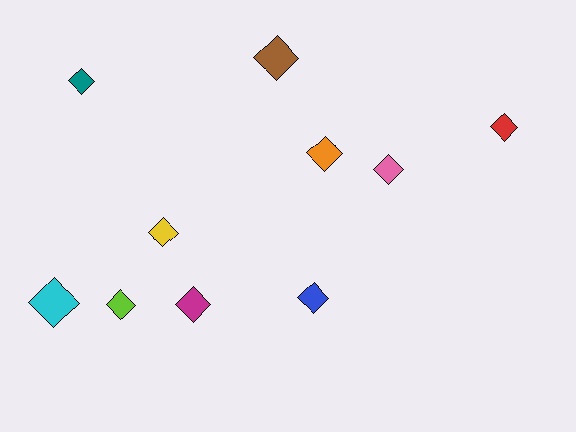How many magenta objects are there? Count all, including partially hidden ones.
There is 1 magenta object.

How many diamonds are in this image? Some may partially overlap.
There are 10 diamonds.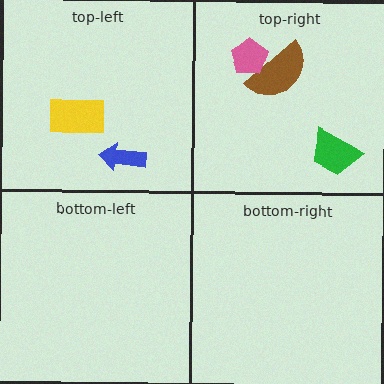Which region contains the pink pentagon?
The top-right region.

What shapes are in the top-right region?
The brown semicircle, the pink pentagon, the green trapezoid.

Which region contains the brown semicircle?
The top-right region.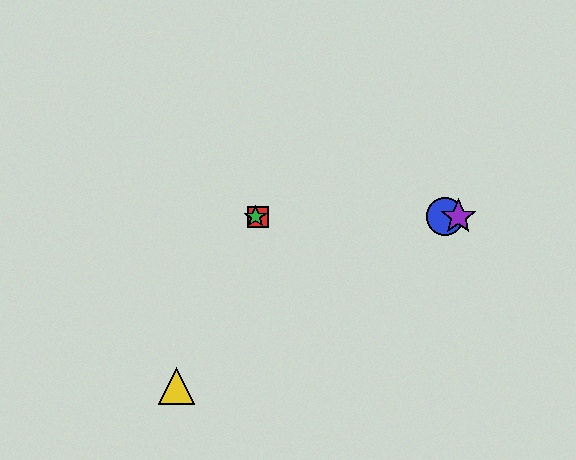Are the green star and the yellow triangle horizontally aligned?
No, the green star is at y≈217 and the yellow triangle is at y≈386.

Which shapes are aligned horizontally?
The red square, the blue circle, the green star, the purple star are aligned horizontally.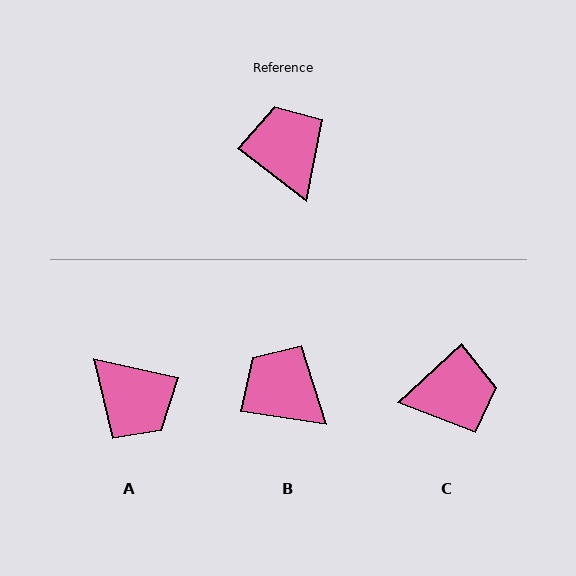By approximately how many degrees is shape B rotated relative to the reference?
Approximately 29 degrees counter-clockwise.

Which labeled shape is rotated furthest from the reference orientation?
A, about 156 degrees away.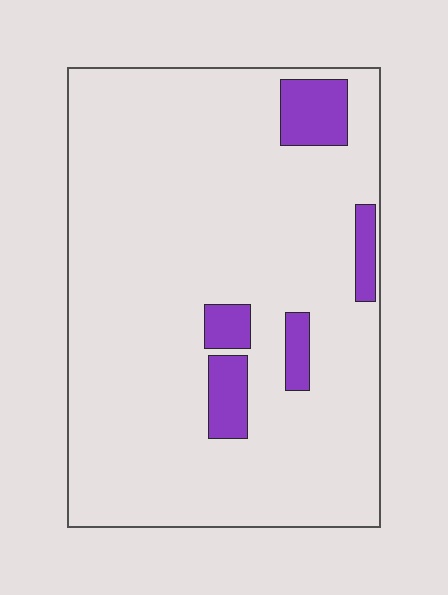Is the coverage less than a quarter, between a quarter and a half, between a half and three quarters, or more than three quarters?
Less than a quarter.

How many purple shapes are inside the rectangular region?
5.